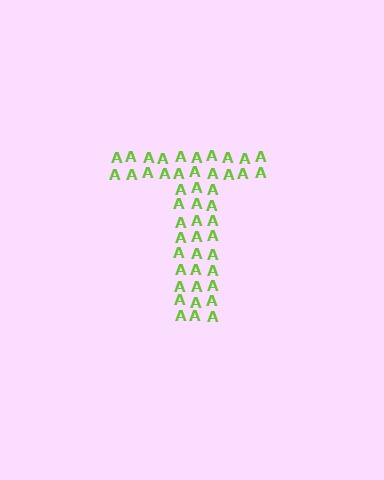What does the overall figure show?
The overall figure shows the letter T.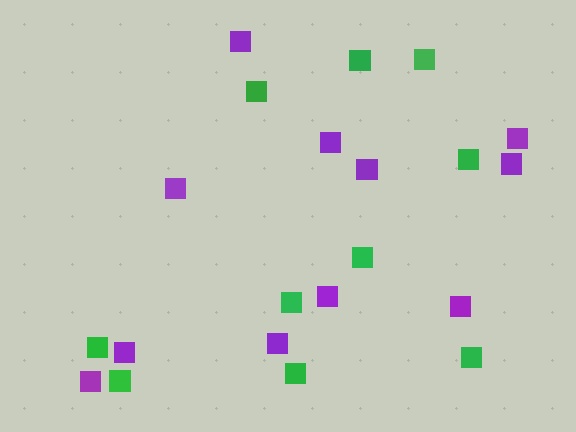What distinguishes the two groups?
There are 2 groups: one group of green squares (10) and one group of purple squares (11).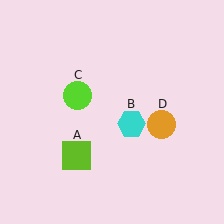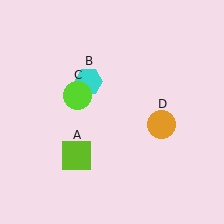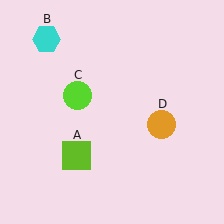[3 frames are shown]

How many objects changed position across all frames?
1 object changed position: cyan hexagon (object B).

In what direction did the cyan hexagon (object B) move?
The cyan hexagon (object B) moved up and to the left.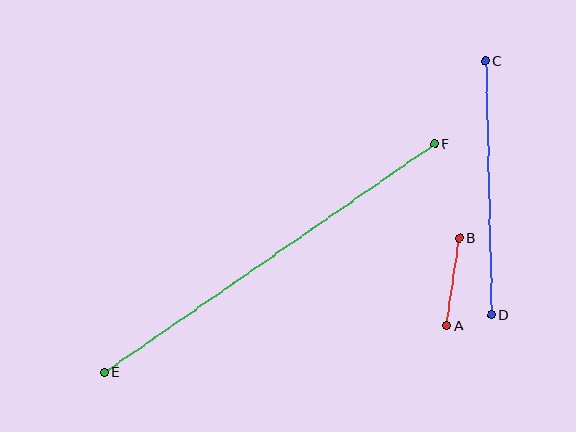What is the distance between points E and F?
The distance is approximately 402 pixels.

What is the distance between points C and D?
The distance is approximately 254 pixels.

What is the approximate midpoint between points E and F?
The midpoint is at approximately (269, 258) pixels.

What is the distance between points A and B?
The distance is approximately 88 pixels.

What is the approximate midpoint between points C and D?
The midpoint is at approximately (488, 188) pixels.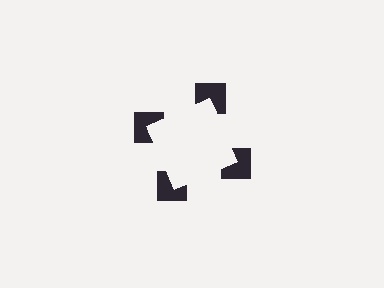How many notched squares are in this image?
There are 4 — one at each vertex of the illusory square.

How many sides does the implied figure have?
4 sides.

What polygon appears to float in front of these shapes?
An illusory square — its edges are inferred from the aligned wedge cuts in the notched squares, not physically drawn.